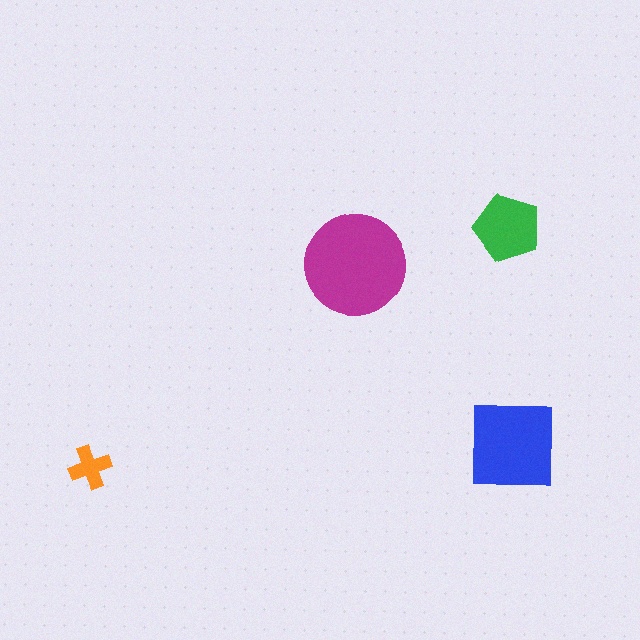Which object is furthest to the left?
The orange cross is leftmost.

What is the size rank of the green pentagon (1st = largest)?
3rd.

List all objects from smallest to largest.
The orange cross, the green pentagon, the blue square, the magenta circle.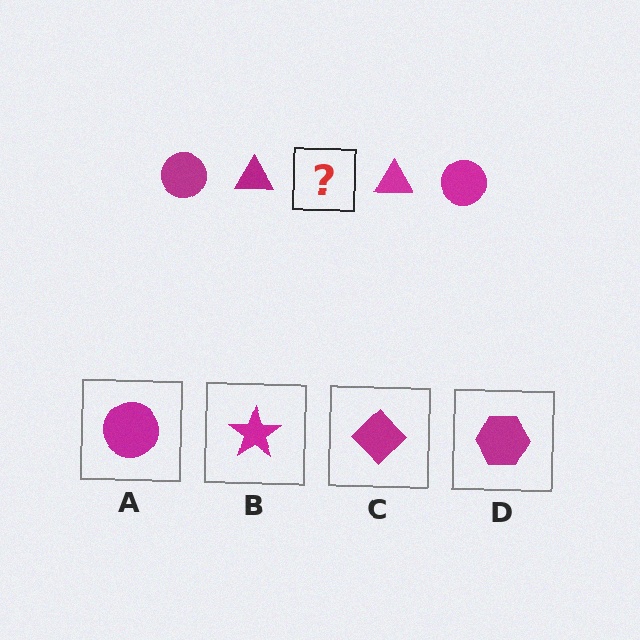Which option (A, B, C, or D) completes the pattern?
A.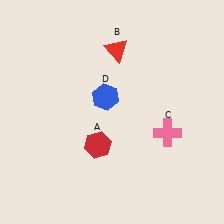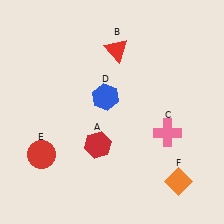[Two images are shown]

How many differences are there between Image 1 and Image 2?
There are 2 differences between the two images.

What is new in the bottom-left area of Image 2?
A red circle (E) was added in the bottom-left area of Image 2.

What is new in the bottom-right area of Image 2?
An orange diamond (F) was added in the bottom-right area of Image 2.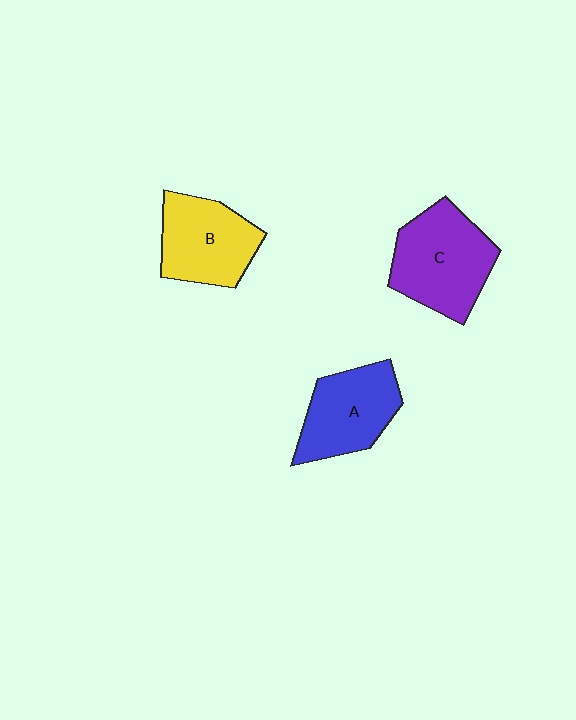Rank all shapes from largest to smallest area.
From largest to smallest: C (purple), B (yellow), A (blue).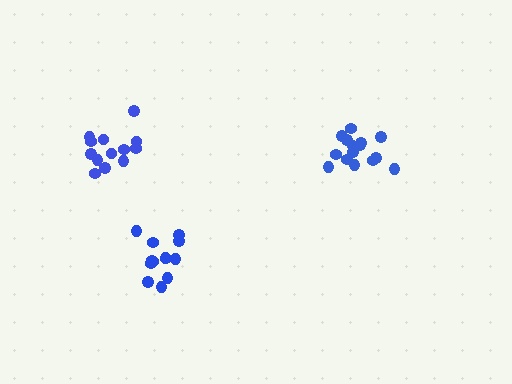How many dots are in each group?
Group 1: 13 dots, Group 2: 13 dots, Group 3: 15 dots (41 total).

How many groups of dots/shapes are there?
There are 3 groups.